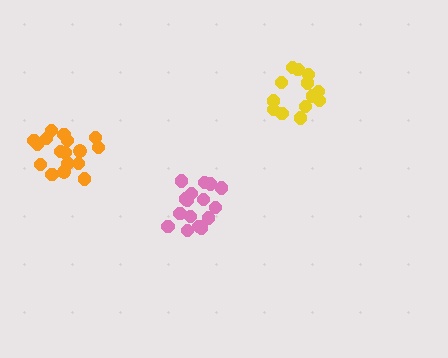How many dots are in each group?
Group 1: 16 dots, Group 2: 13 dots, Group 3: 17 dots (46 total).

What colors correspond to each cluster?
The clusters are colored: pink, yellow, orange.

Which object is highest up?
The yellow cluster is topmost.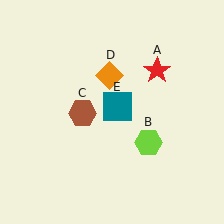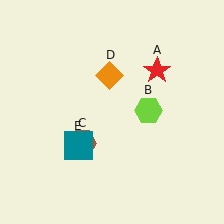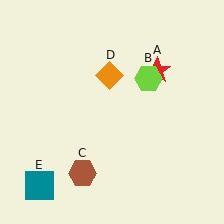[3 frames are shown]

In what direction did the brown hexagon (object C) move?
The brown hexagon (object C) moved down.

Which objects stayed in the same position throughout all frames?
Red star (object A) and orange diamond (object D) remained stationary.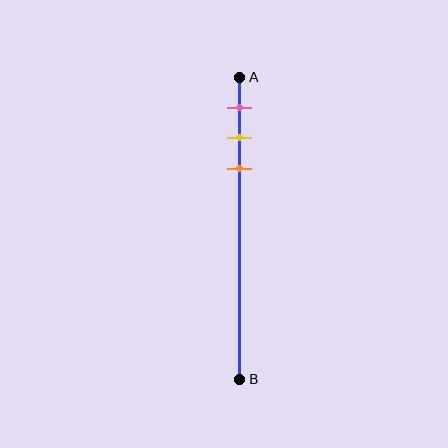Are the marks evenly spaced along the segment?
Yes, the marks are approximately evenly spaced.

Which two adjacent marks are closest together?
The yellow and orange marks are the closest adjacent pair.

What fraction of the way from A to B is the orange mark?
The orange mark is approximately 30% (0.3) of the way from A to B.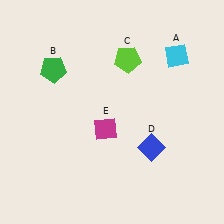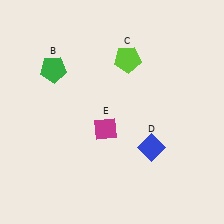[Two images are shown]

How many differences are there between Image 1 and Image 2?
There is 1 difference between the two images.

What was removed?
The cyan diamond (A) was removed in Image 2.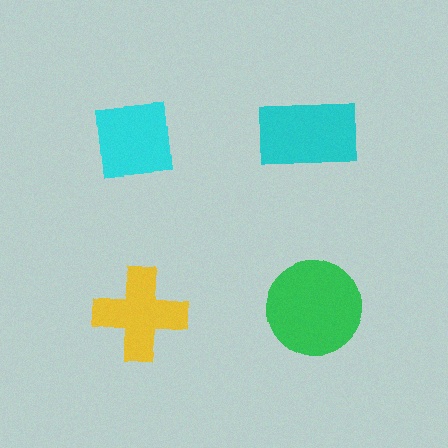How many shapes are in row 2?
2 shapes.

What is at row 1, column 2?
A cyan rectangle.